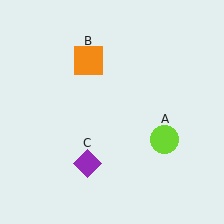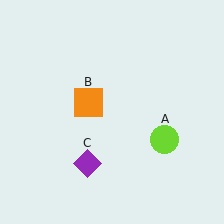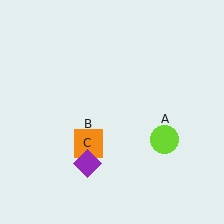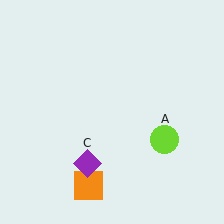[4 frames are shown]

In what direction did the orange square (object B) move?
The orange square (object B) moved down.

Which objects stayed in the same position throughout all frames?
Lime circle (object A) and purple diamond (object C) remained stationary.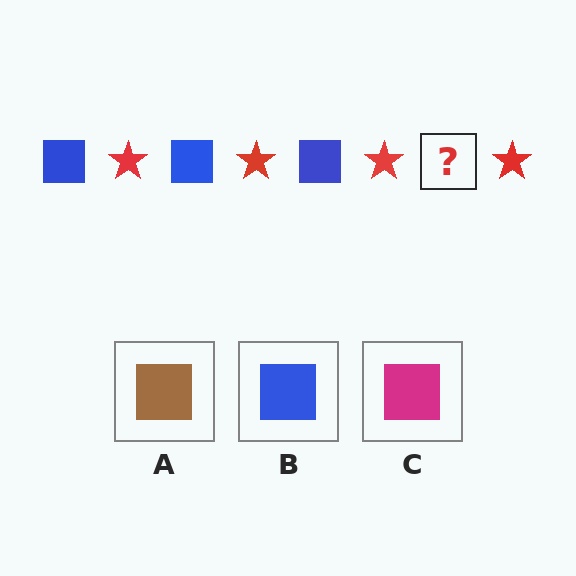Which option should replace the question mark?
Option B.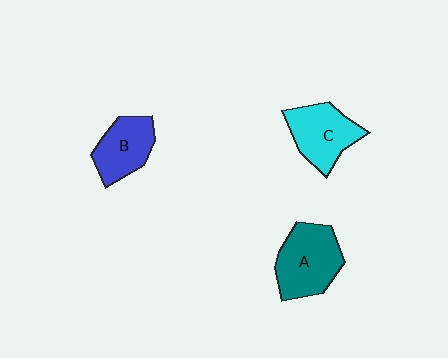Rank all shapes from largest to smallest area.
From largest to smallest: A (teal), C (cyan), B (blue).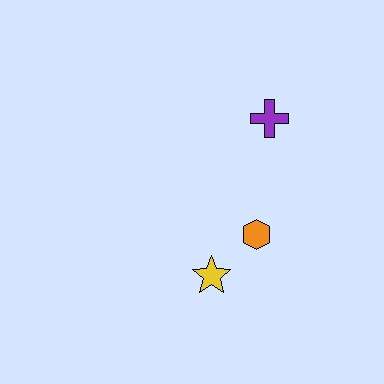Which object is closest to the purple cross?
The orange hexagon is closest to the purple cross.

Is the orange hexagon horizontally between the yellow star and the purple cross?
Yes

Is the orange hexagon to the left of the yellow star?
No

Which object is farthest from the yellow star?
The purple cross is farthest from the yellow star.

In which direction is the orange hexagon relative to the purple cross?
The orange hexagon is below the purple cross.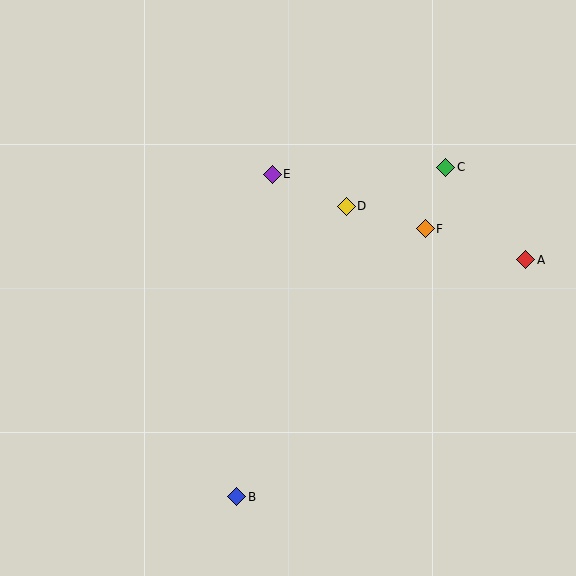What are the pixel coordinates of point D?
Point D is at (346, 206).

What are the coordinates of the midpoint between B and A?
The midpoint between B and A is at (381, 378).